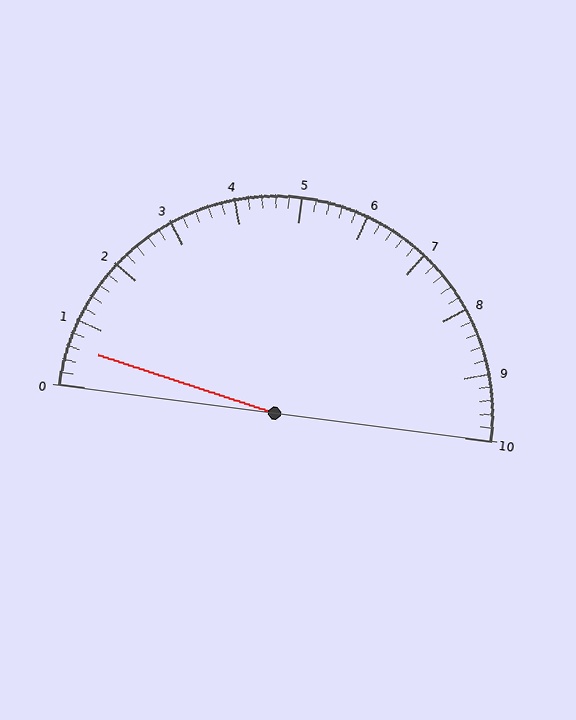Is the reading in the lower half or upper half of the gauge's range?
The reading is in the lower half of the range (0 to 10).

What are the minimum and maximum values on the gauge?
The gauge ranges from 0 to 10.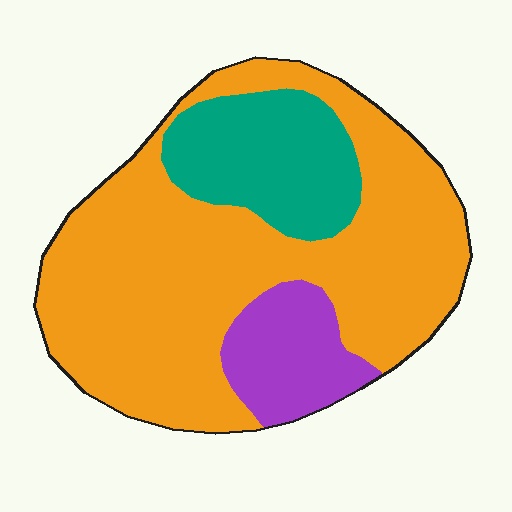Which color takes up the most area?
Orange, at roughly 70%.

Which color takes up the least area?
Purple, at roughly 15%.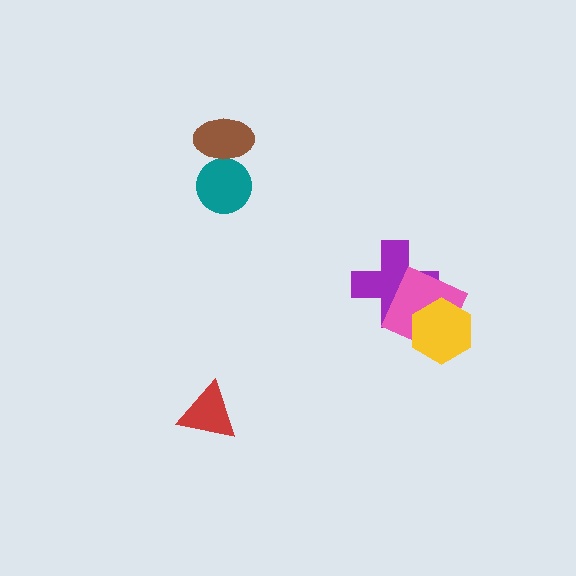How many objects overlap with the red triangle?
0 objects overlap with the red triangle.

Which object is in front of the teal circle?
The brown ellipse is in front of the teal circle.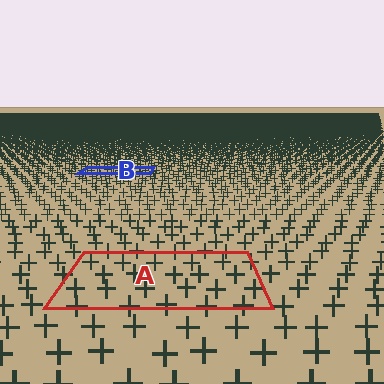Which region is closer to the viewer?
Region A is closer. The texture elements there are larger and more spread out.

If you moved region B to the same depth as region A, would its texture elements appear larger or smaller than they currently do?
They would appear larger. At a closer depth, the same texture elements are projected at a bigger on-screen size.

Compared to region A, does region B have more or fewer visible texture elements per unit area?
Region B has more texture elements per unit area — they are packed more densely because it is farther away.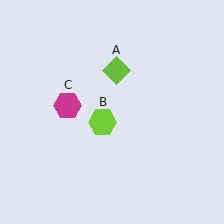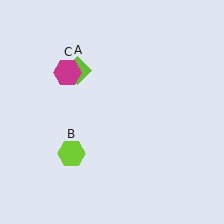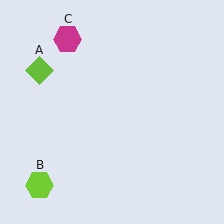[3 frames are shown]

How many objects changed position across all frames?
3 objects changed position: lime diamond (object A), lime hexagon (object B), magenta hexagon (object C).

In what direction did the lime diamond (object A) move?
The lime diamond (object A) moved left.